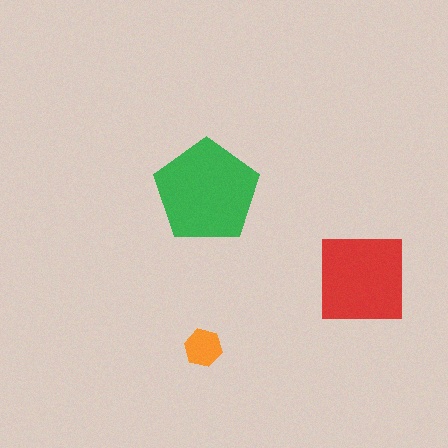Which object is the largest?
The green pentagon.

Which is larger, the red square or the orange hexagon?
The red square.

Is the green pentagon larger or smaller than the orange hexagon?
Larger.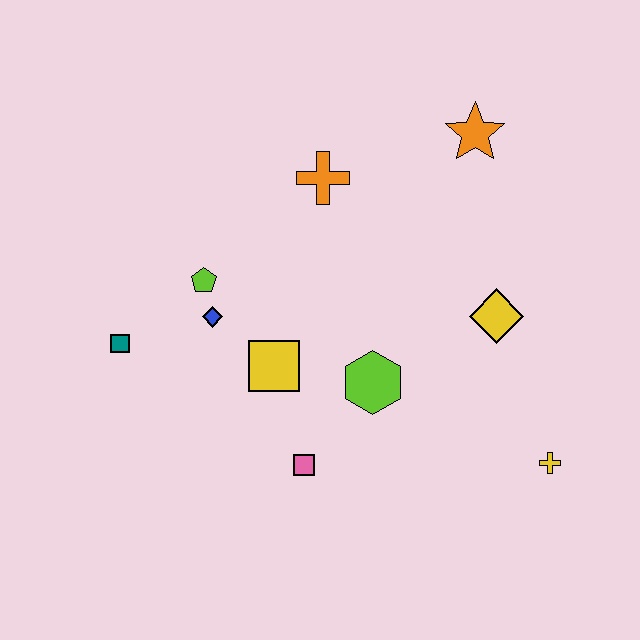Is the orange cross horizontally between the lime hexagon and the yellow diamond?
No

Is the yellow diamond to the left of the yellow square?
No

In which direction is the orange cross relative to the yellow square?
The orange cross is above the yellow square.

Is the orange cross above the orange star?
No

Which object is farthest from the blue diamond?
The yellow cross is farthest from the blue diamond.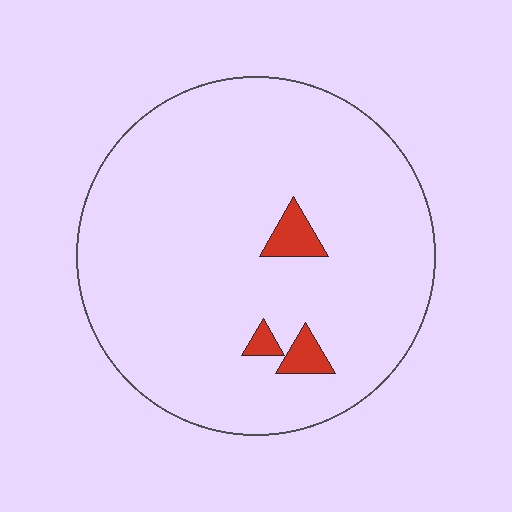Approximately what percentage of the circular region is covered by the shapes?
Approximately 5%.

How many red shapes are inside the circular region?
3.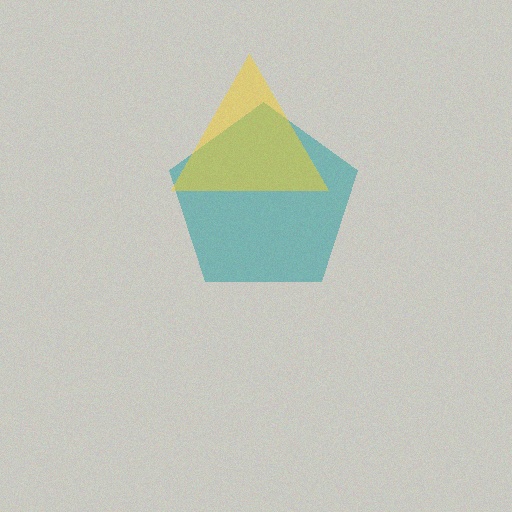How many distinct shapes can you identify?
There are 2 distinct shapes: a teal pentagon, a yellow triangle.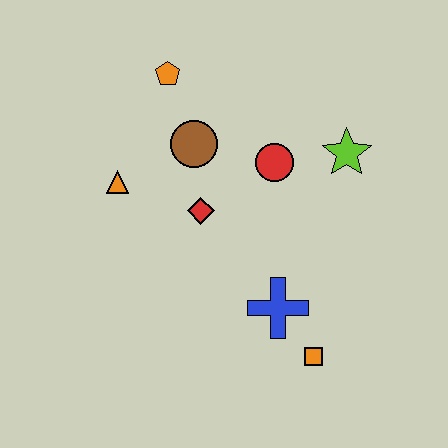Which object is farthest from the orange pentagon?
The orange square is farthest from the orange pentagon.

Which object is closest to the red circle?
The lime star is closest to the red circle.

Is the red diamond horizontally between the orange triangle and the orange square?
Yes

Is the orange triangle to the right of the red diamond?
No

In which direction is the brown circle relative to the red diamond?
The brown circle is above the red diamond.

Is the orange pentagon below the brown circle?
No